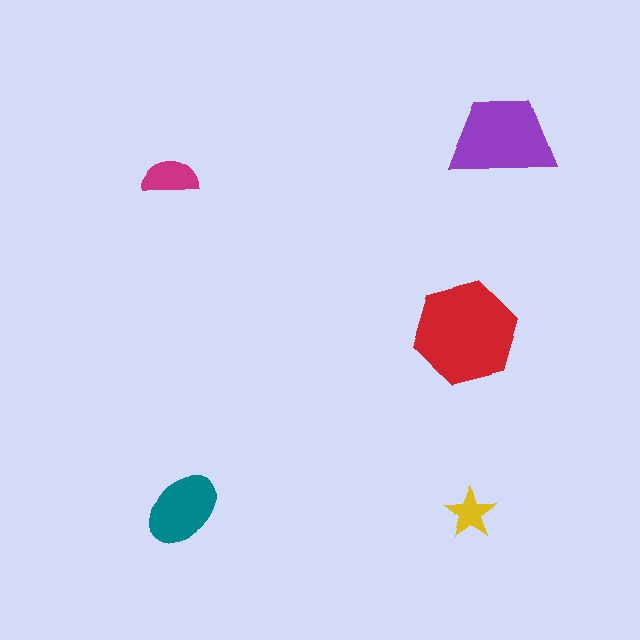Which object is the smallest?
The yellow star.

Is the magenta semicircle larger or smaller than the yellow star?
Larger.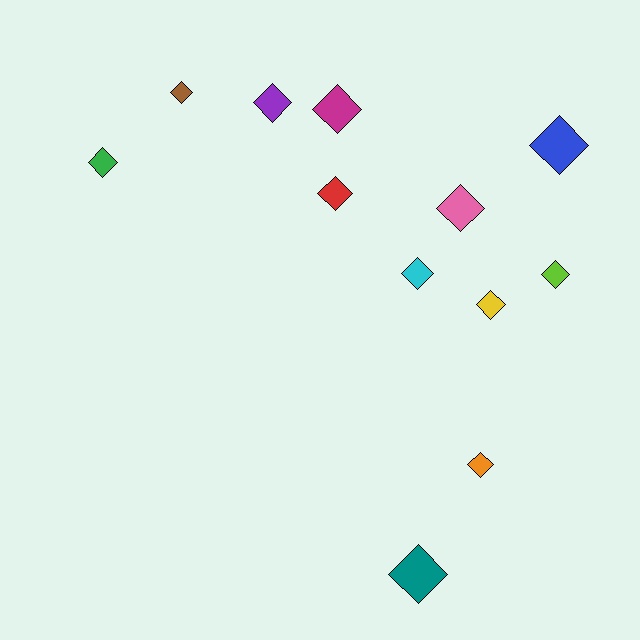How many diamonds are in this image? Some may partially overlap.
There are 12 diamonds.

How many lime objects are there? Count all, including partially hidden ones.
There is 1 lime object.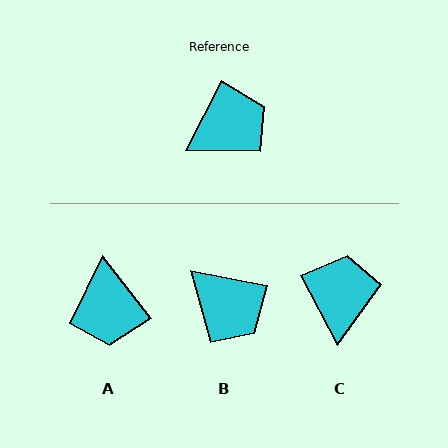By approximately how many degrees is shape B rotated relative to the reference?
Approximately 73 degrees clockwise.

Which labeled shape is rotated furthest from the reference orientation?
A, about 115 degrees away.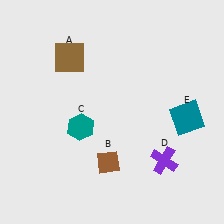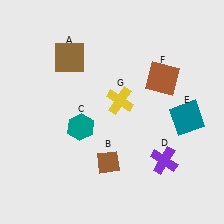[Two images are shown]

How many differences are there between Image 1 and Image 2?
There are 2 differences between the two images.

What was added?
A brown square (F), a yellow cross (G) were added in Image 2.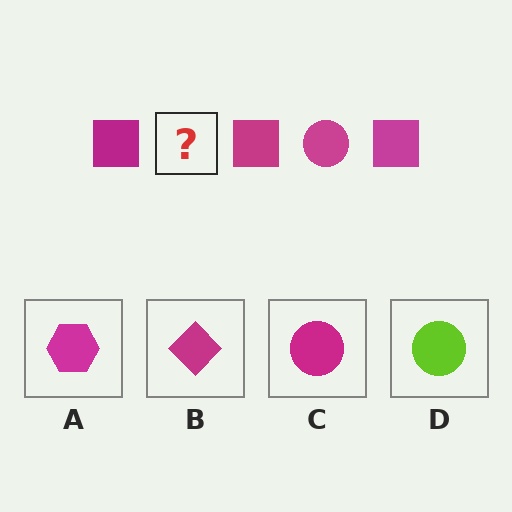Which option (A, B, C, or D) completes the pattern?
C.